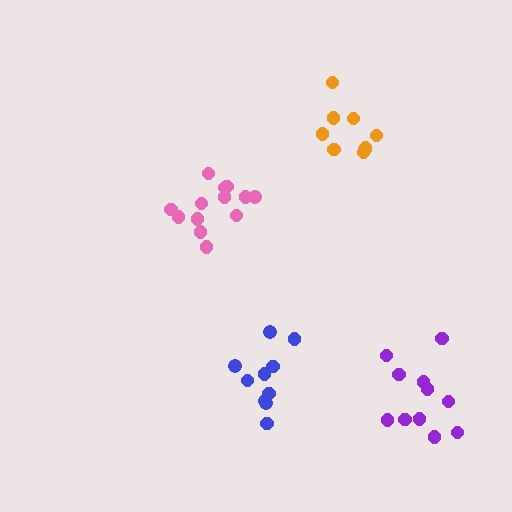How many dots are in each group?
Group 1: 10 dots, Group 2: 13 dots, Group 3: 9 dots, Group 4: 11 dots (43 total).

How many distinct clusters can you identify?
There are 4 distinct clusters.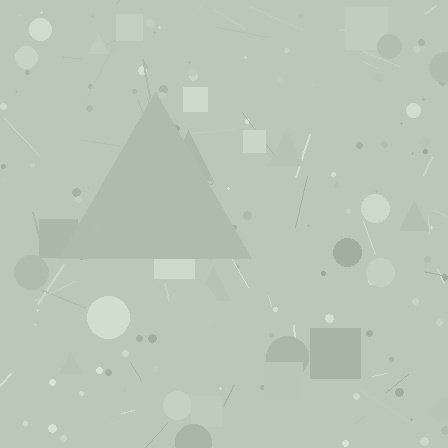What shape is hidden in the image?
A triangle is hidden in the image.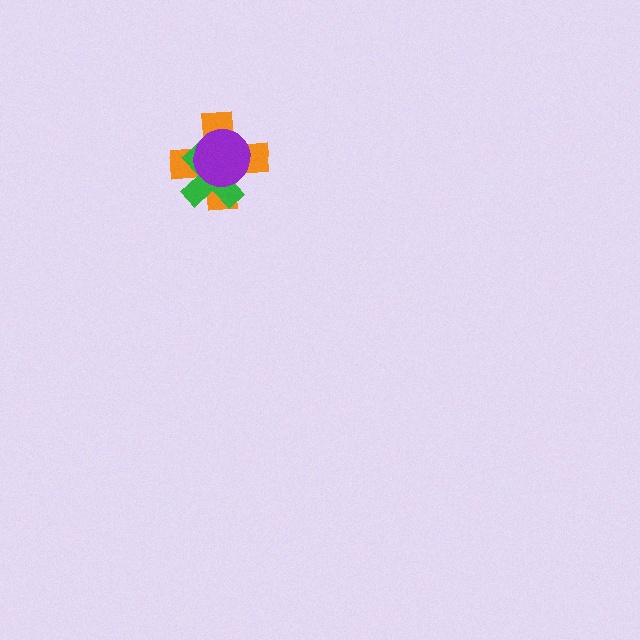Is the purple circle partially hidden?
No, no other shape covers it.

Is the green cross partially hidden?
Yes, it is partially covered by another shape.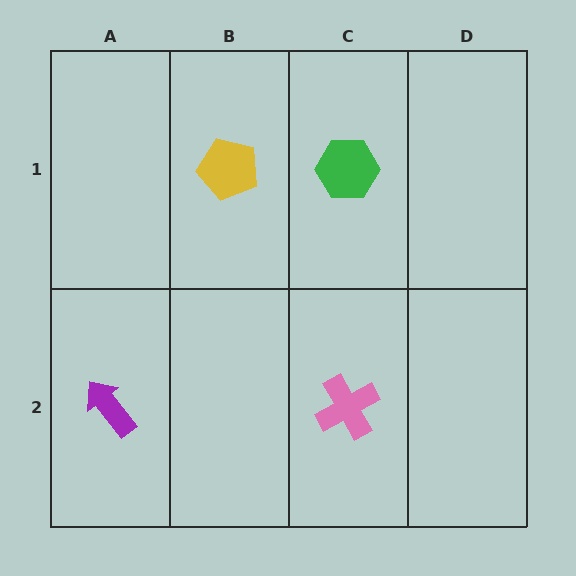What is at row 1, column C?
A green hexagon.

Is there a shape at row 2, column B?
No, that cell is empty.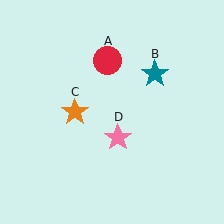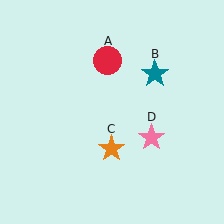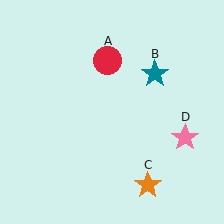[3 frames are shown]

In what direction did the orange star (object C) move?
The orange star (object C) moved down and to the right.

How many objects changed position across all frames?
2 objects changed position: orange star (object C), pink star (object D).